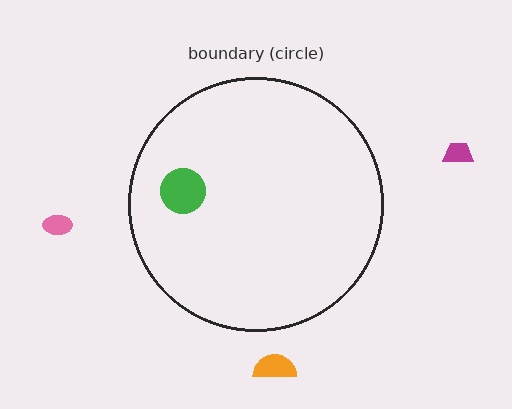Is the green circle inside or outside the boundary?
Inside.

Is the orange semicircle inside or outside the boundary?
Outside.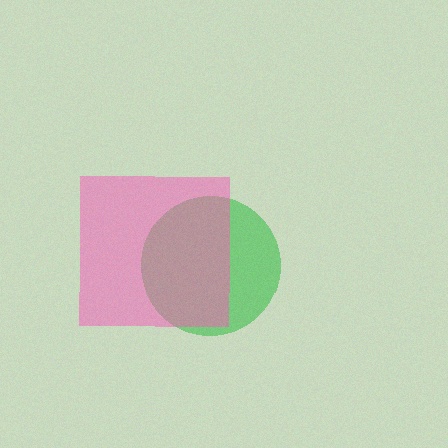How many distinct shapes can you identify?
There are 2 distinct shapes: a green circle, a pink square.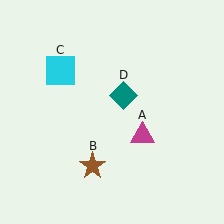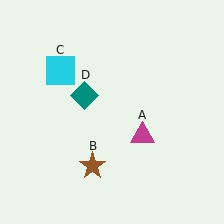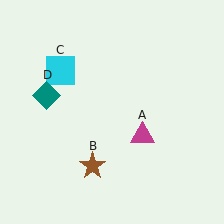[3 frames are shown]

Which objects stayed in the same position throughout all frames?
Magenta triangle (object A) and brown star (object B) and cyan square (object C) remained stationary.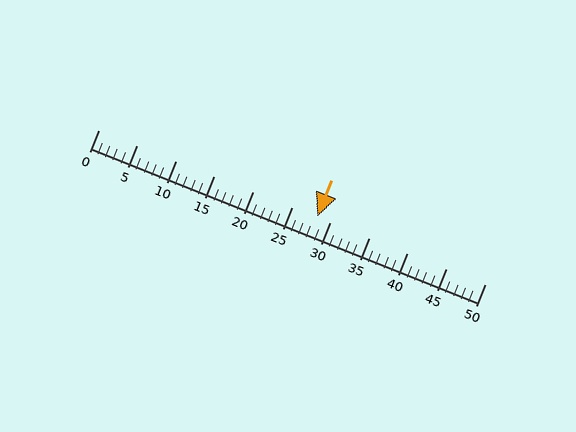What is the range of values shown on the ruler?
The ruler shows values from 0 to 50.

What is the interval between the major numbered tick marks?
The major tick marks are spaced 5 units apart.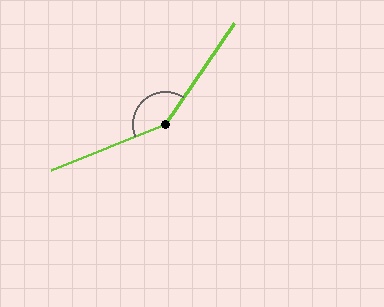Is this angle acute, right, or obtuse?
It is obtuse.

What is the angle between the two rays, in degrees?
Approximately 146 degrees.